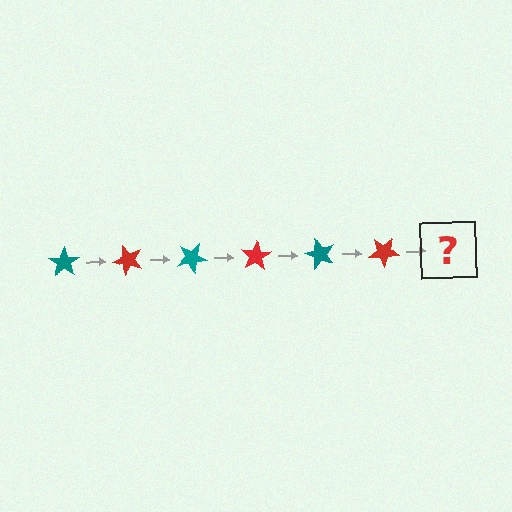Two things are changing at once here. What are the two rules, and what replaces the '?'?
The two rules are that it rotates 50 degrees each step and the color cycles through teal and red. The '?' should be a teal star, rotated 300 degrees from the start.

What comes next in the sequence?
The next element should be a teal star, rotated 300 degrees from the start.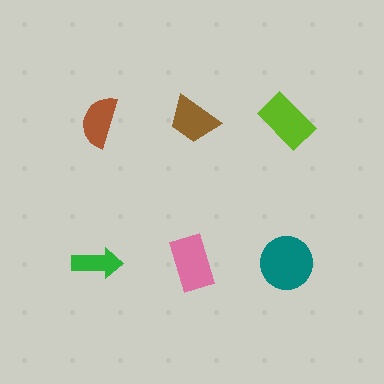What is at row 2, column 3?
A teal circle.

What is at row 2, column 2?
A pink rectangle.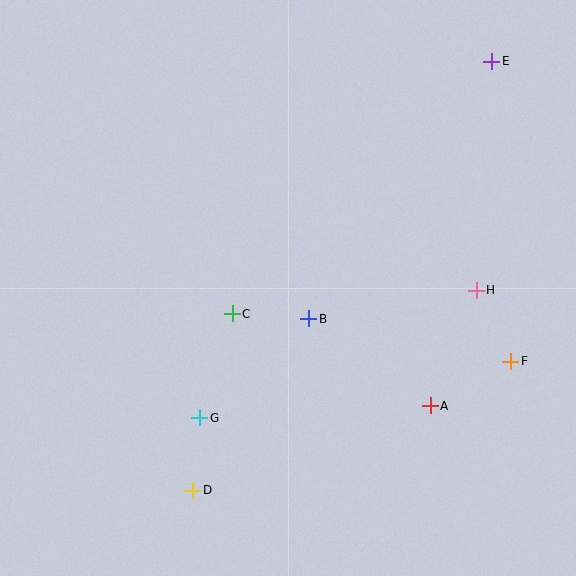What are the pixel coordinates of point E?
Point E is at (492, 61).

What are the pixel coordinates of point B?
Point B is at (309, 319).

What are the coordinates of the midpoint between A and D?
The midpoint between A and D is at (311, 448).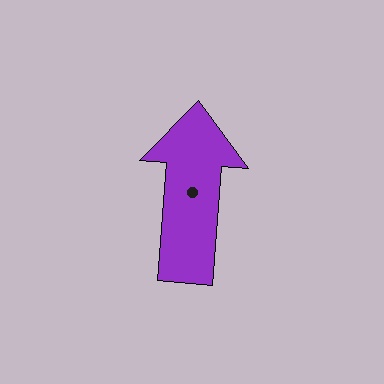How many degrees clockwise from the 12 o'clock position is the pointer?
Approximately 4 degrees.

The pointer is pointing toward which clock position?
Roughly 12 o'clock.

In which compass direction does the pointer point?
North.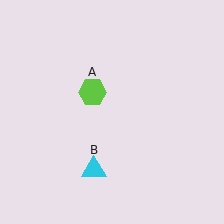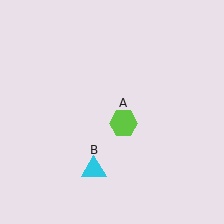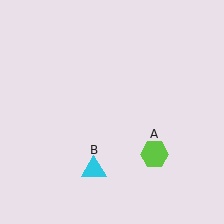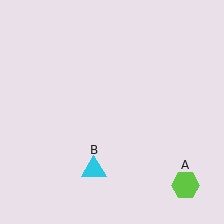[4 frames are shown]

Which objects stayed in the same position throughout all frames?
Cyan triangle (object B) remained stationary.